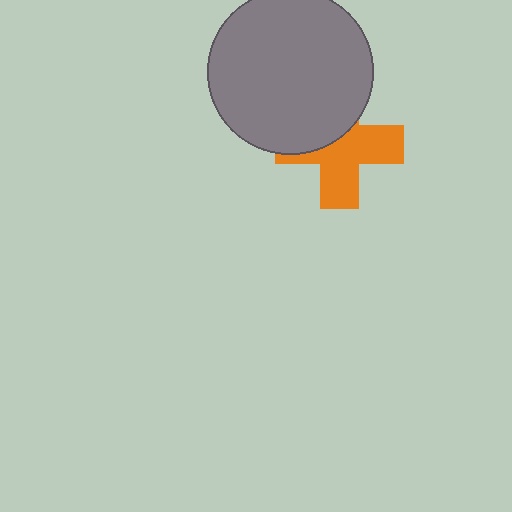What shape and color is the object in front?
The object in front is a gray circle.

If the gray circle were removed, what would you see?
You would see the complete orange cross.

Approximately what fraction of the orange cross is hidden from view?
Roughly 42% of the orange cross is hidden behind the gray circle.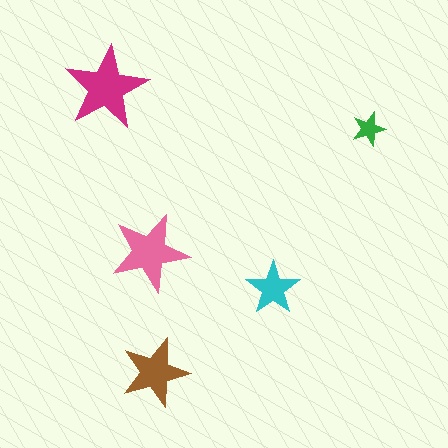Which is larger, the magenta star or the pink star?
The magenta one.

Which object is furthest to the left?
The magenta star is leftmost.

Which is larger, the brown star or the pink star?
The pink one.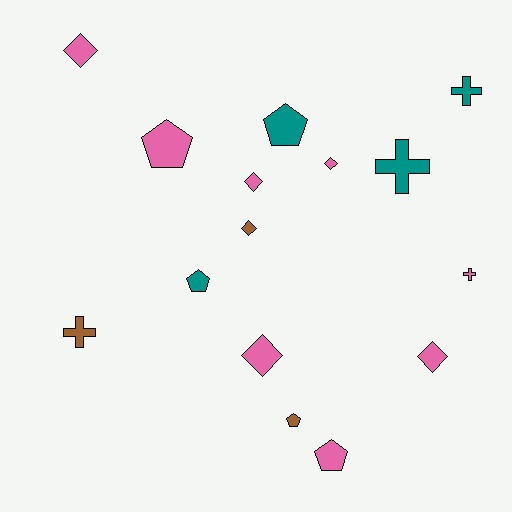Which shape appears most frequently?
Diamond, with 6 objects.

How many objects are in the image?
There are 15 objects.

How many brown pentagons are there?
There is 1 brown pentagon.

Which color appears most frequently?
Pink, with 8 objects.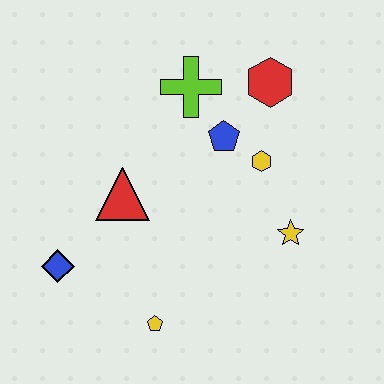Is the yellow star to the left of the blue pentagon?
No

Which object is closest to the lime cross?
The blue pentagon is closest to the lime cross.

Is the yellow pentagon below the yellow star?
Yes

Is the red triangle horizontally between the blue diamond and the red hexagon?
Yes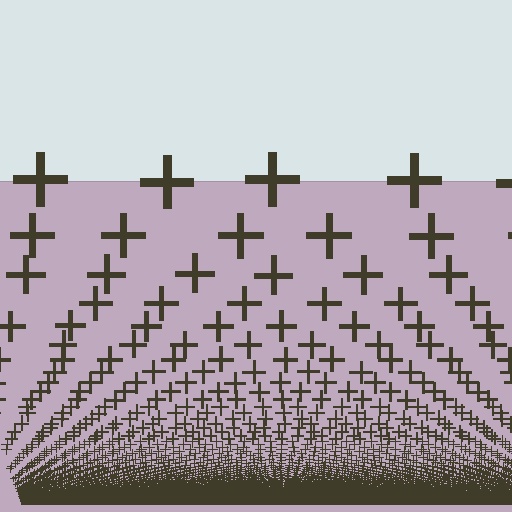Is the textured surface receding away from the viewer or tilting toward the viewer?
The surface appears to tilt toward the viewer. Texture elements get larger and sparser toward the top.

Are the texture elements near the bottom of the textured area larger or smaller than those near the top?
Smaller. The gradient is inverted — elements near the bottom are smaller and denser.